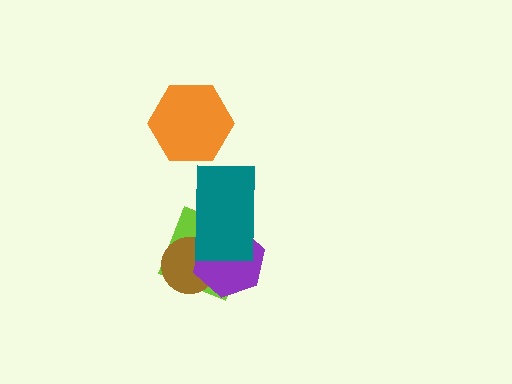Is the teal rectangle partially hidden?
No, no other shape covers it.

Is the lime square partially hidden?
Yes, it is partially covered by another shape.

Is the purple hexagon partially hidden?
Yes, it is partially covered by another shape.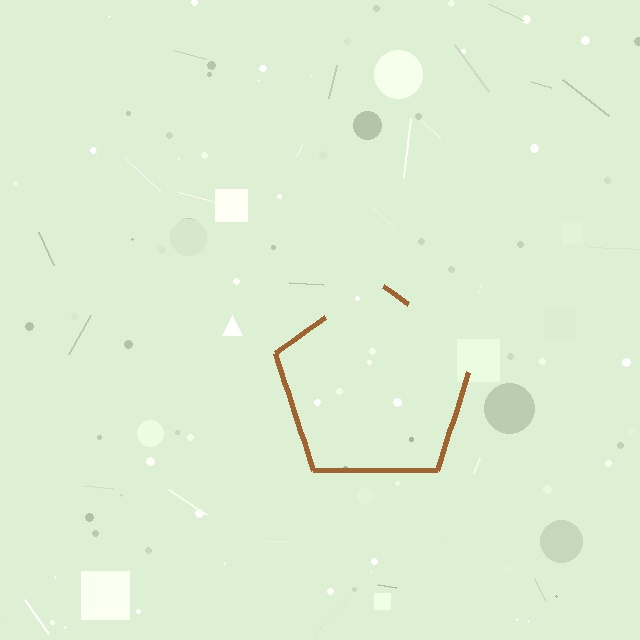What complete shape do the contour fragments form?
The contour fragments form a pentagon.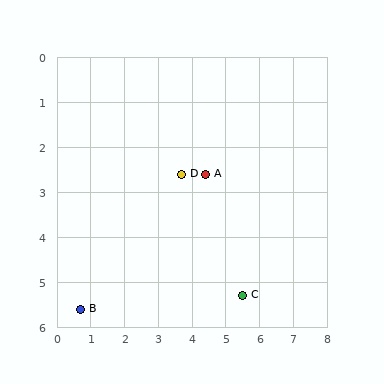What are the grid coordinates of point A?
Point A is at approximately (4.4, 2.6).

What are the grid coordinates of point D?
Point D is at approximately (3.7, 2.6).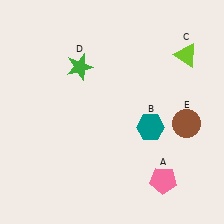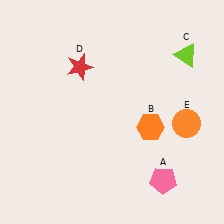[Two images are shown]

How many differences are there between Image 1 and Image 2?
There are 3 differences between the two images.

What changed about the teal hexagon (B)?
In Image 1, B is teal. In Image 2, it changed to orange.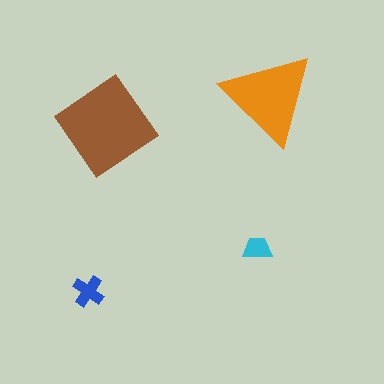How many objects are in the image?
There are 4 objects in the image.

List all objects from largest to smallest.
The brown diamond, the orange triangle, the blue cross, the cyan trapezoid.